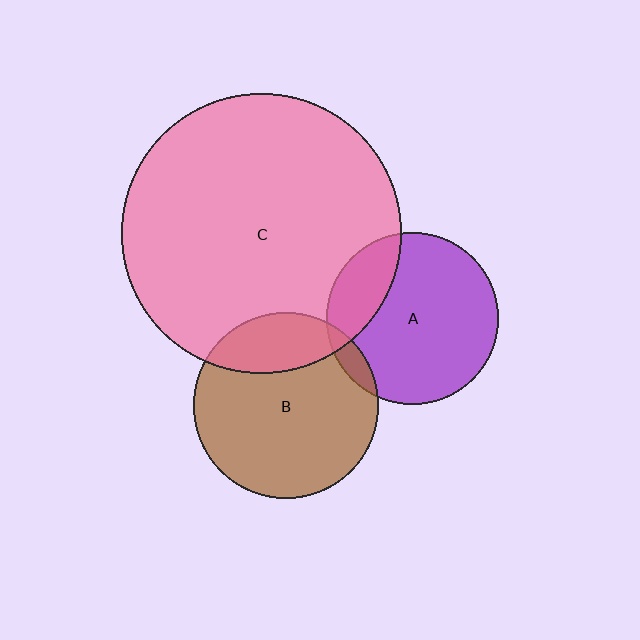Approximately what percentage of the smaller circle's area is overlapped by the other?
Approximately 20%.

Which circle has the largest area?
Circle C (pink).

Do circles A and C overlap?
Yes.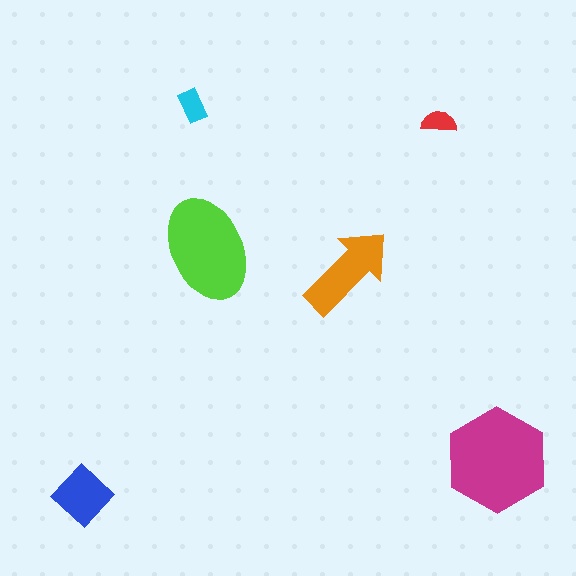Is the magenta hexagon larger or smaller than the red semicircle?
Larger.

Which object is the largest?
The magenta hexagon.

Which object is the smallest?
The red semicircle.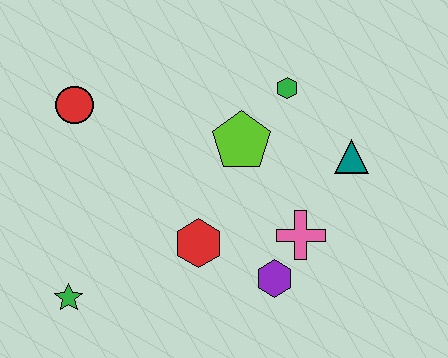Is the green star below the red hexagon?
Yes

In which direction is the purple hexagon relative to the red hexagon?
The purple hexagon is to the right of the red hexagon.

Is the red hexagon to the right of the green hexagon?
No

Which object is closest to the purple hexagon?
The pink cross is closest to the purple hexagon.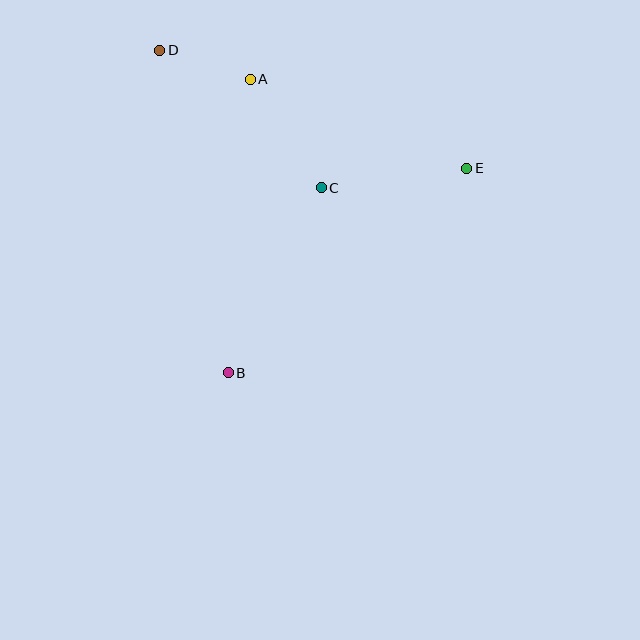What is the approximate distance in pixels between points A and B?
The distance between A and B is approximately 294 pixels.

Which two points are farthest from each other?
Points B and D are farthest from each other.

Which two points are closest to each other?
Points A and D are closest to each other.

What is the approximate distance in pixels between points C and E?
The distance between C and E is approximately 147 pixels.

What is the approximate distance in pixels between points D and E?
The distance between D and E is approximately 329 pixels.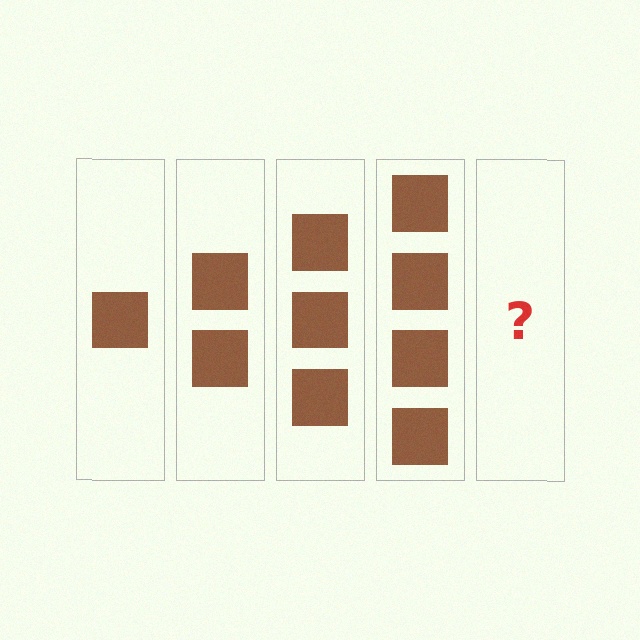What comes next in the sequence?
The next element should be 5 squares.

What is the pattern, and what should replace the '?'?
The pattern is that each step adds one more square. The '?' should be 5 squares.